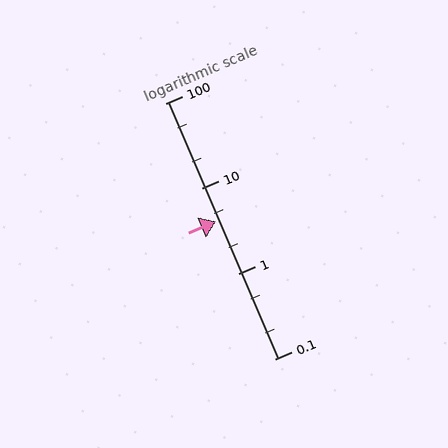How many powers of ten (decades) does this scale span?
The scale spans 3 decades, from 0.1 to 100.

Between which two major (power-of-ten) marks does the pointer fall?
The pointer is between 1 and 10.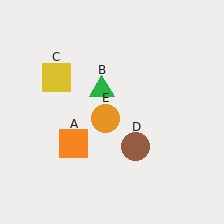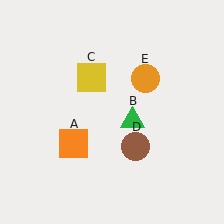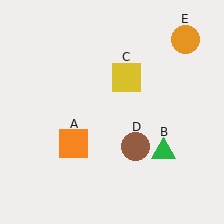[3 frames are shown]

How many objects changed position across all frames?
3 objects changed position: green triangle (object B), yellow square (object C), orange circle (object E).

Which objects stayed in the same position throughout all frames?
Orange square (object A) and brown circle (object D) remained stationary.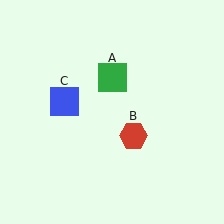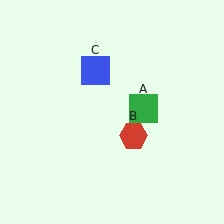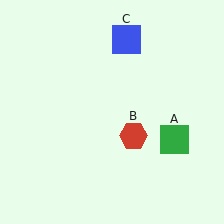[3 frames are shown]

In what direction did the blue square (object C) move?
The blue square (object C) moved up and to the right.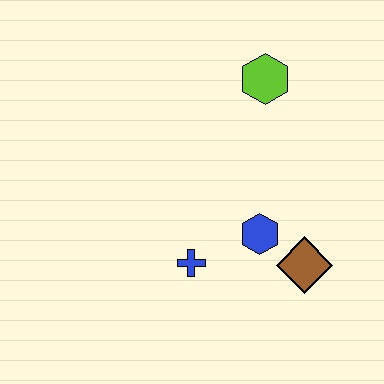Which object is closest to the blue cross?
The blue hexagon is closest to the blue cross.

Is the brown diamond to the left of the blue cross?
No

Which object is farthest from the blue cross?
The lime hexagon is farthest from the blue cross.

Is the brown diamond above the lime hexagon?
No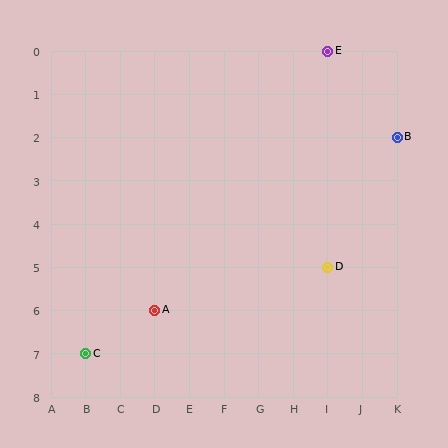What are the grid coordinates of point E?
Point E is at grid coordinates (I, 0).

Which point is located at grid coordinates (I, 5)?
Point D is at (I, 5).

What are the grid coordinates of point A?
Point A is at grid coordinates (D, 6).